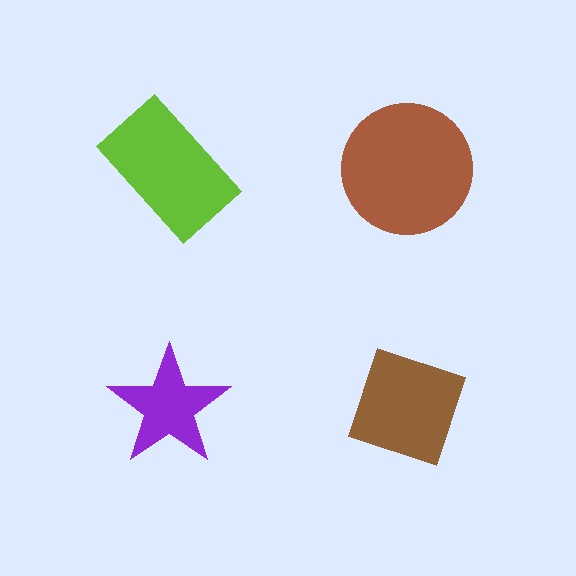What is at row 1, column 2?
A brown circle.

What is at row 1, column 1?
A lime rectangle.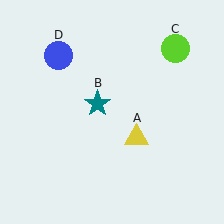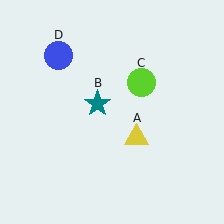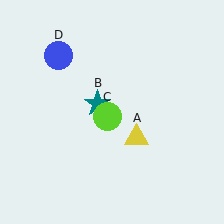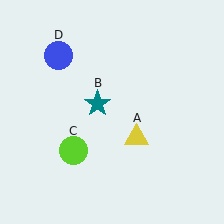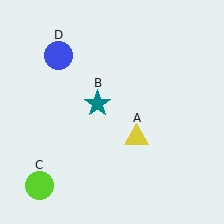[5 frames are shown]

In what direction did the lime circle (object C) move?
The lime circle (object C) moved down and to the left.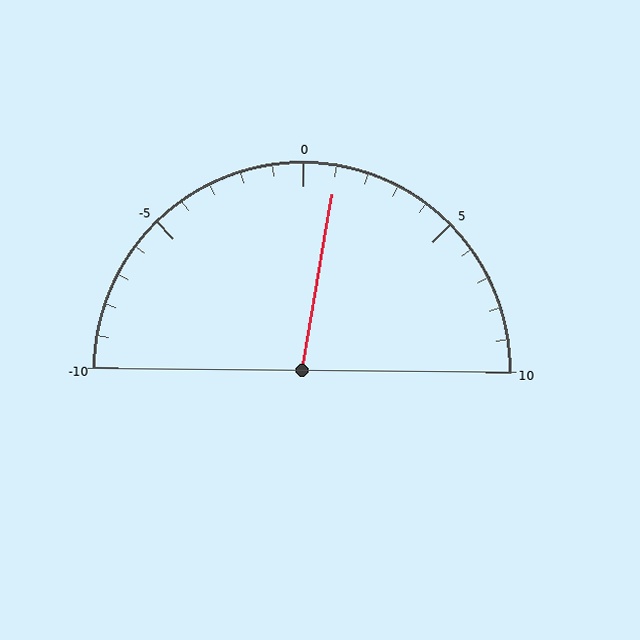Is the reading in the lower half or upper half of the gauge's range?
The reading is in the upper half of the range (-10 to 10).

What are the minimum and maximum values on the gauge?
The gauge ranges from -10 to 10.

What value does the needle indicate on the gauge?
The needle indicates approximately 1.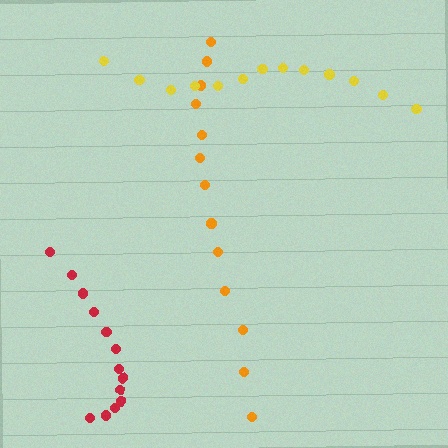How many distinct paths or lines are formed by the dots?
There are 3 distinct paths.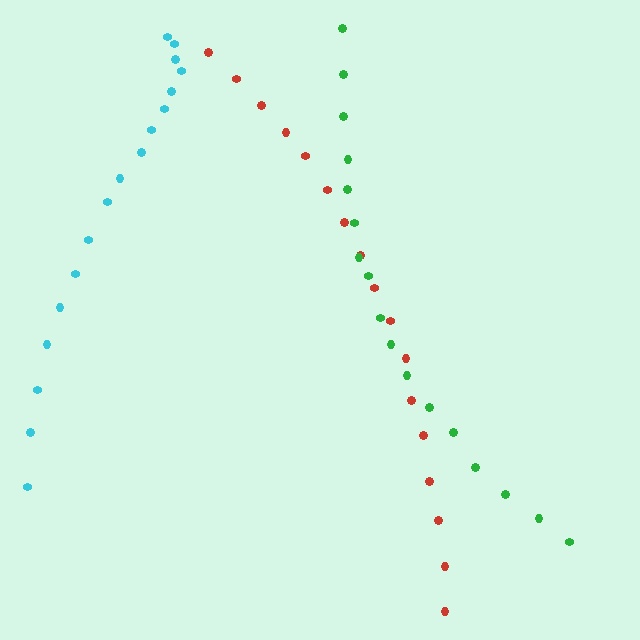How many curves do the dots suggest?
There are 3 distinct paths.